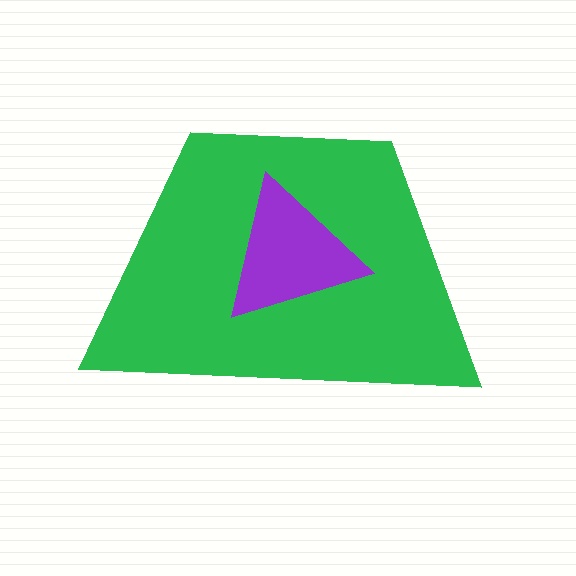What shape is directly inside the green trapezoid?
The purple triangle.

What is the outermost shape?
The green trapezoid.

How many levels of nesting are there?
2.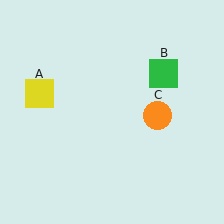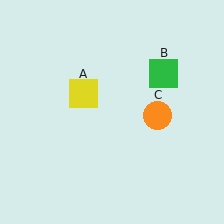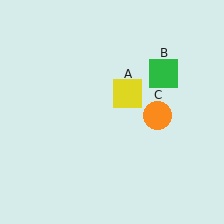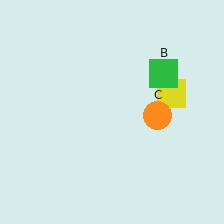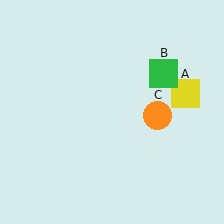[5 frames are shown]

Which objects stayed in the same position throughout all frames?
Green square (object B) and orange circle (object C) remained stationary.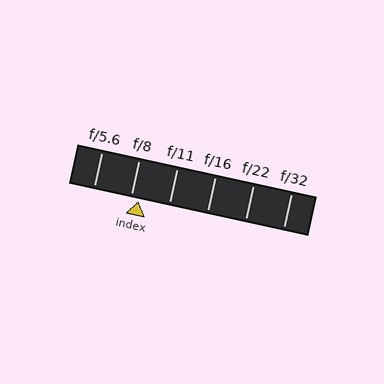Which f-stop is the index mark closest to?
The index mark is closest to f/8.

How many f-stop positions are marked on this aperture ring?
There are 6 f-stop positions marked.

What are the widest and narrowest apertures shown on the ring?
The widest aperture shown is f/5.6 and the narrowest is f/32.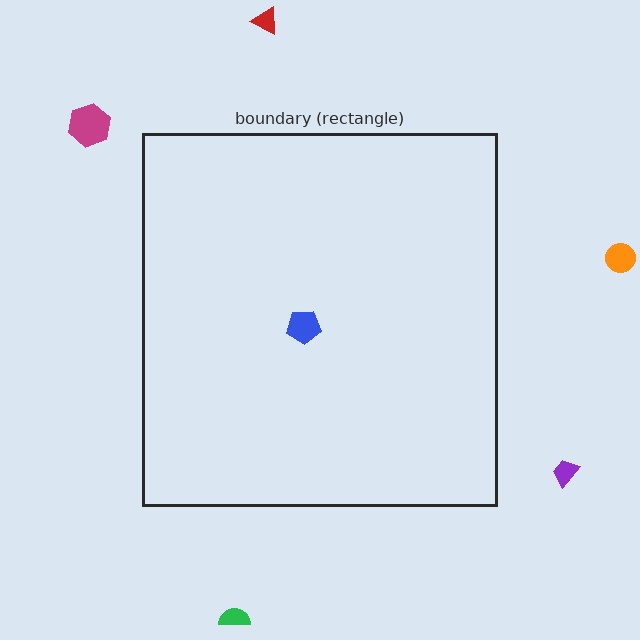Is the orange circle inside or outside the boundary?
Outside.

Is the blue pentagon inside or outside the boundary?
Inside.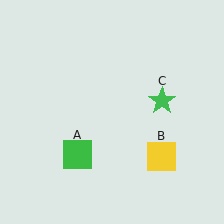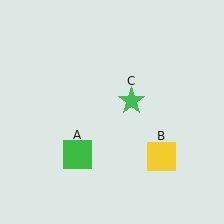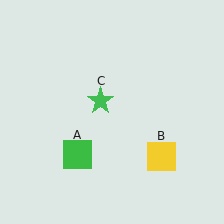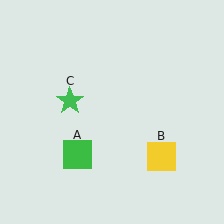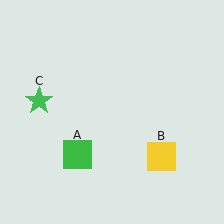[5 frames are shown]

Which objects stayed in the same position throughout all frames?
Green square (object A) and yellow square (object B) remained stationary.